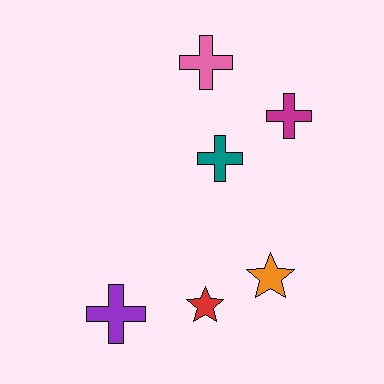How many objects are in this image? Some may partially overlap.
There are 6 objects.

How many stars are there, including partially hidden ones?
There are 2 stars.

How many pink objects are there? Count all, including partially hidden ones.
There is 1 pink object.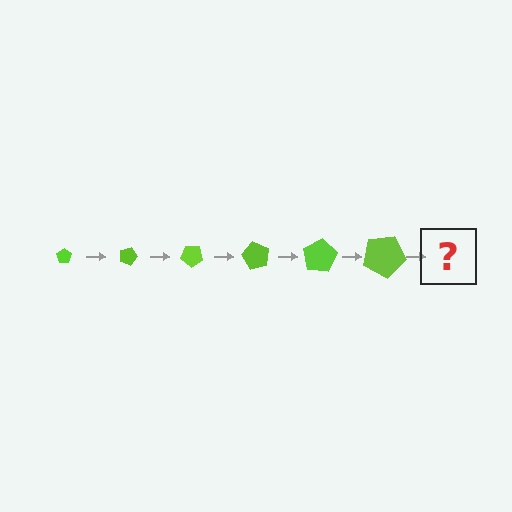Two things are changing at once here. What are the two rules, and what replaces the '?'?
The two rules are that the pentagon grows larger each step and it rotates 20 degrees each step. The '?' should be a pentagon, larger than the previous one and rotated 120 degrees from the start.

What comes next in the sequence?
The next element should be a pentagon, larger than the previous one and rotated 120 degrees from the start.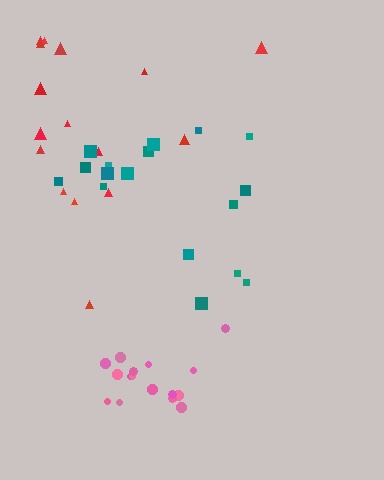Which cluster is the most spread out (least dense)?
Red.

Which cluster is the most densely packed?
Pink.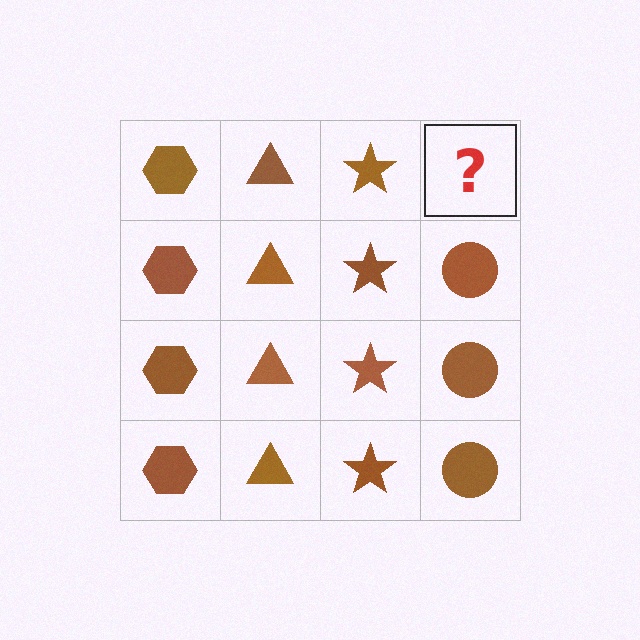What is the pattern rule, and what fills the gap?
The rule is that each column has a consistent shape. The gap should be filled with a brown circle.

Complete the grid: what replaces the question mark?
The question mark should be replaced with a brown circle.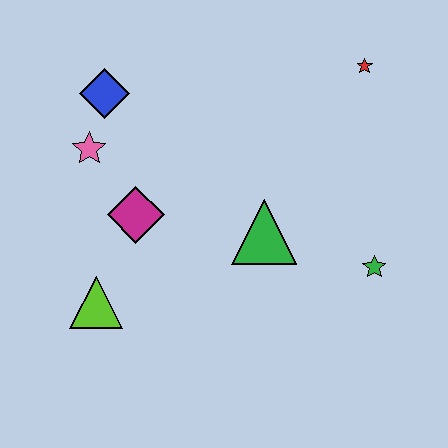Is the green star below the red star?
Yes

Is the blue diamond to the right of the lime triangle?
Yes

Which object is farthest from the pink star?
The green star is farthest from the pink star.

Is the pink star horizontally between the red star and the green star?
No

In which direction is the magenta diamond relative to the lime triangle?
The magenta diamond is above the lime triangle.